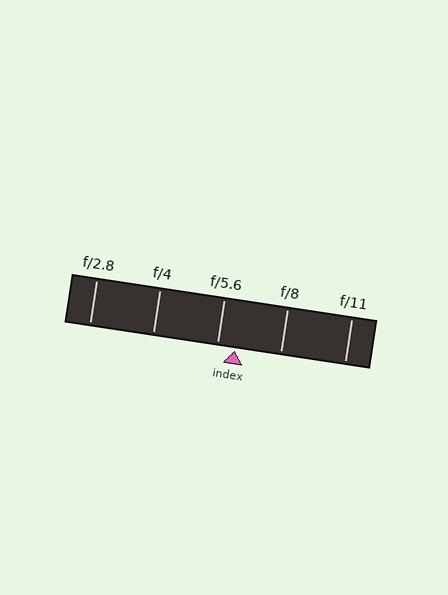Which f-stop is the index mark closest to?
The index mark is closest to f/5.6.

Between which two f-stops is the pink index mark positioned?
The index mark is between f/5.6 and f/8.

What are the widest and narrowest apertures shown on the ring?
The widest aperture shown is f/2.8 and the narrowest is f/11.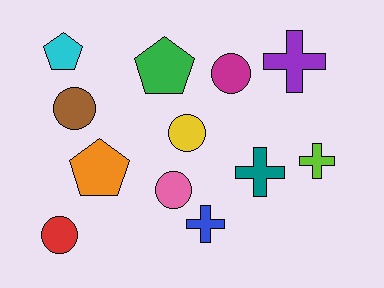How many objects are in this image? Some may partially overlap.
There are 12 objects.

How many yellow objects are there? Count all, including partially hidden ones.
There is 1 yellow object.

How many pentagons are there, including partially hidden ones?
There are 3 pentagons.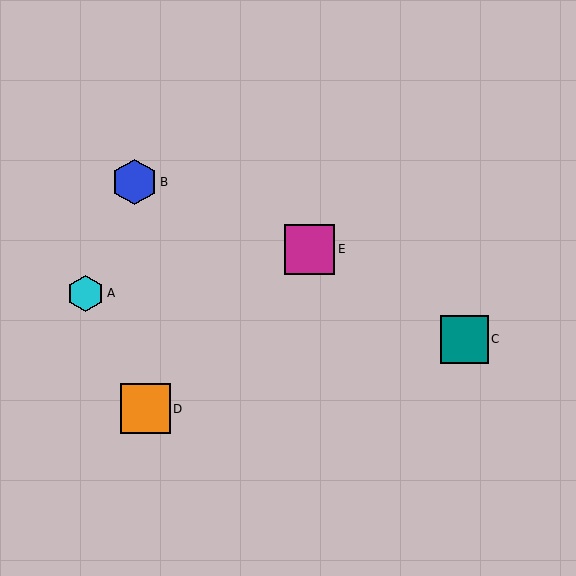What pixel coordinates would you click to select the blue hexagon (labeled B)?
Click at (135, 182) to select the blue hexagon B.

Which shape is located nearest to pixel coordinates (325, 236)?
The magenta square (labeled E) at (310, 249) is nearest to that location.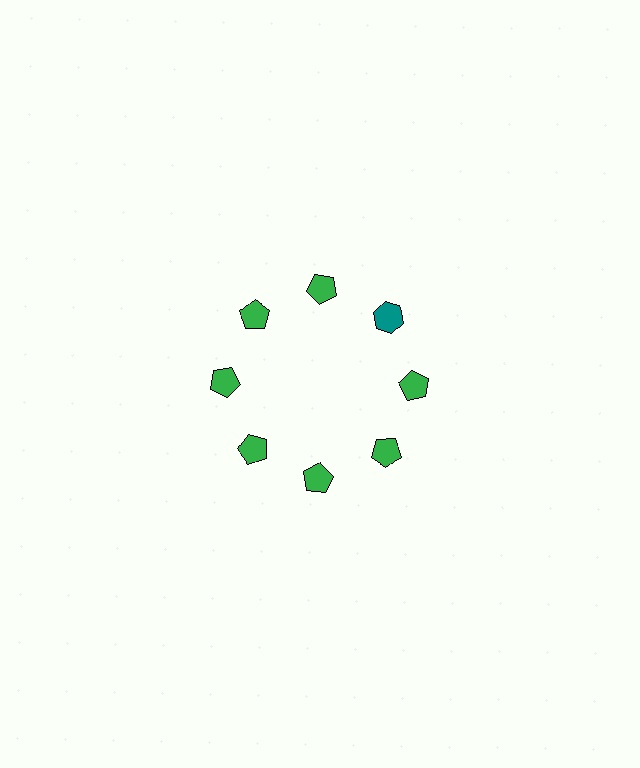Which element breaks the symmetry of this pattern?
The teal hexagon at roughly the 2 o'clock position breaks the symmetry. All other shapes are green pentagons.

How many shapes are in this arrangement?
There are 8 shapes arranged in a ring pattern.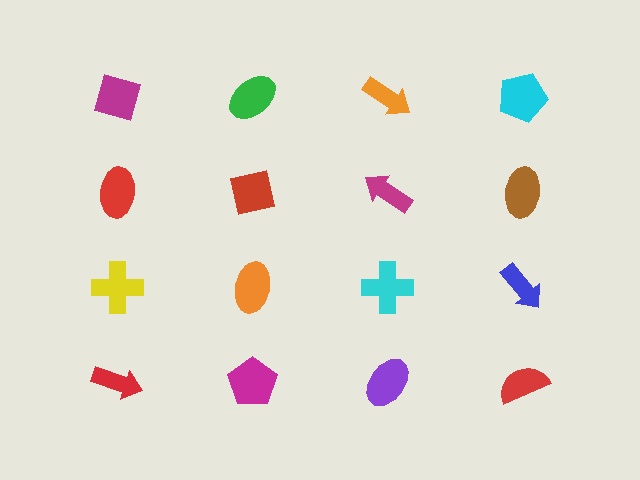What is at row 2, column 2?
A red square.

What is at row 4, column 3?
A purple ellipse.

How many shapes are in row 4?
4 shapes.